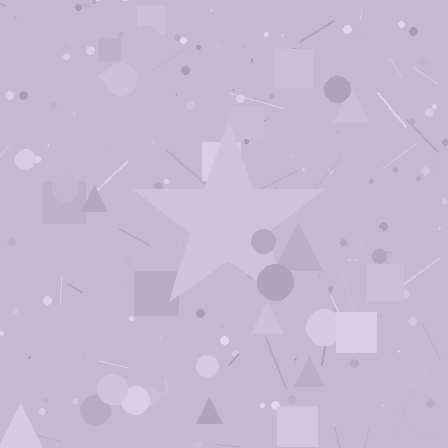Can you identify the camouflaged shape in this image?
The camouflaged shape is a star.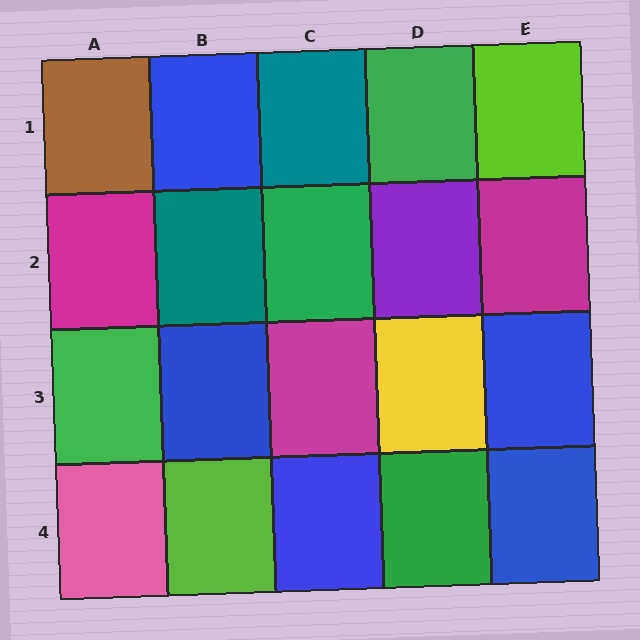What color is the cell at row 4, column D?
Green.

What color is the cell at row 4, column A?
Pink.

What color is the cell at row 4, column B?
Lime.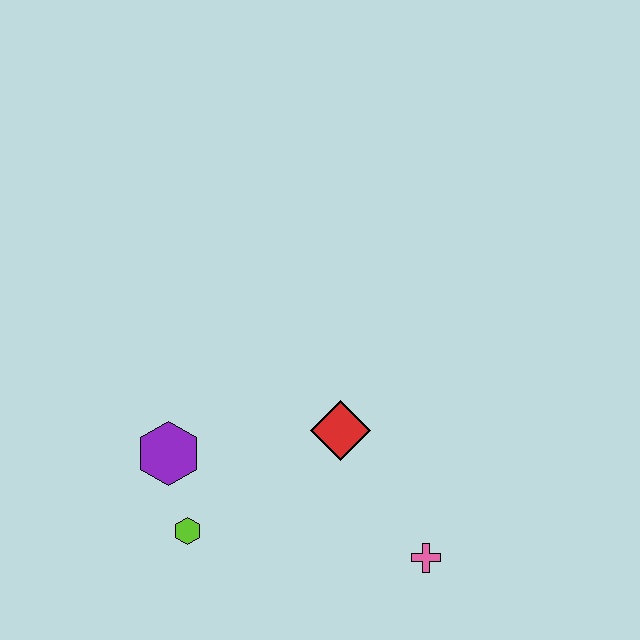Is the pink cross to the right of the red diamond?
Yes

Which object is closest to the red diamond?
The pink cross is closest to the red diamond.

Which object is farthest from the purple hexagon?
The pink cross is farthest from the purple hexagon.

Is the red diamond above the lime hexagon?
Yes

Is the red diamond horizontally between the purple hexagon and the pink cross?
Yes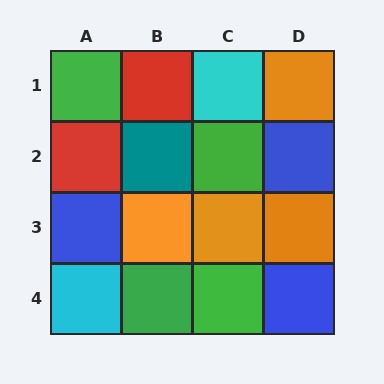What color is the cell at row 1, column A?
Green.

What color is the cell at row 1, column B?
Red.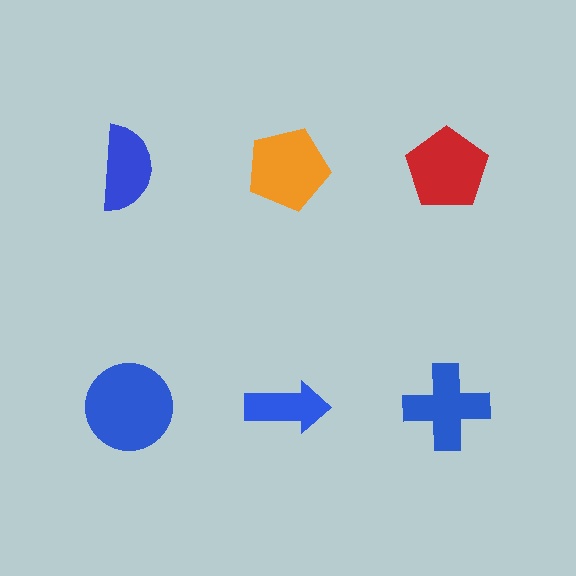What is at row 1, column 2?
An orange pentagon.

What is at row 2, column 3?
A blue cross.